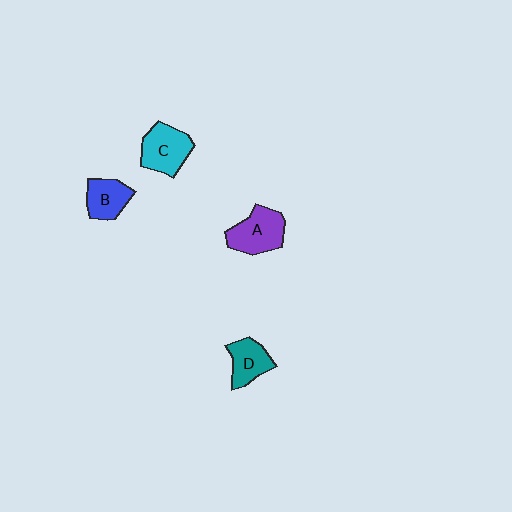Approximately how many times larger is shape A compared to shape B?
Approximately 1.3 times.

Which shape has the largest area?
Shape A (purple).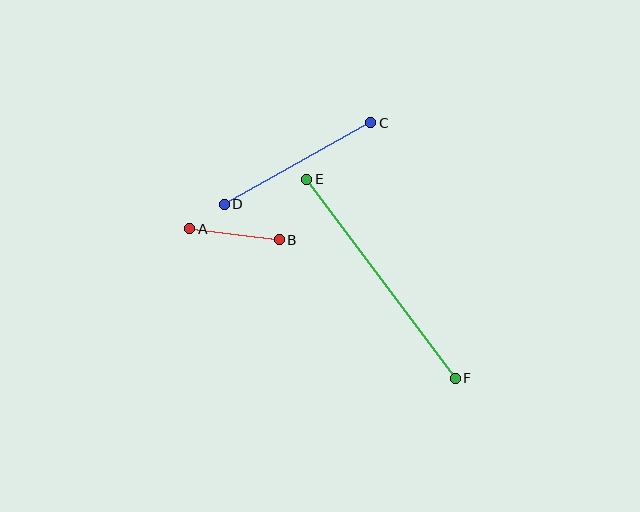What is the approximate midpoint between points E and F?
The midpoint is at approximately (381, 279) pixels.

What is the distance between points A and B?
The distance is approximately 90 pixels.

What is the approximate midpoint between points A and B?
The midpoint is at approximately (234, 234) pixels.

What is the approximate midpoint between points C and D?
The midpoint is at approximately (297, 164) pixels.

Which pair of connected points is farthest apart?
Points E and F are farthest apart.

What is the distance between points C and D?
The distance is approximately 168 pixels.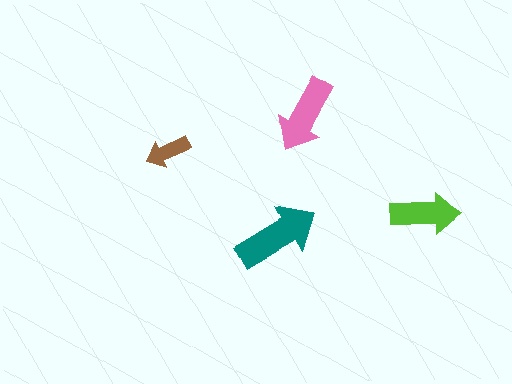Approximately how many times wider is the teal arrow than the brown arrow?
About 2 times wider.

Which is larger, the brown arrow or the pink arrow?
The pink one.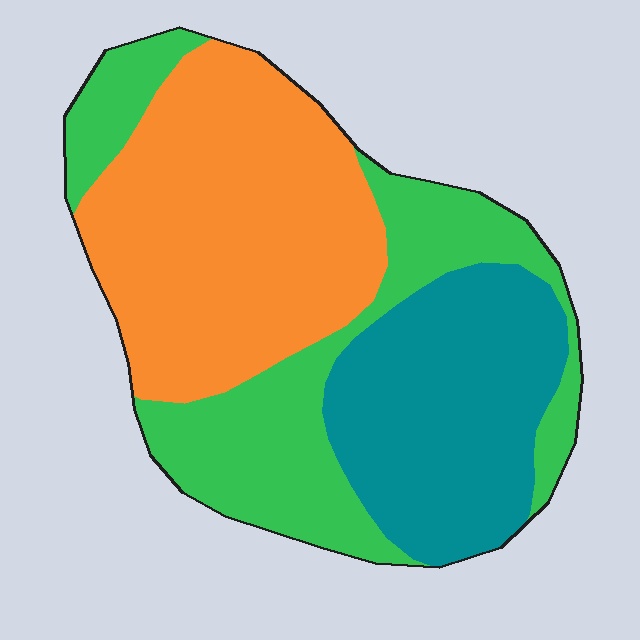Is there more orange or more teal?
Orange.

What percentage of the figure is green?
Green covers 32% of the figure.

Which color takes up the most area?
Orange, at roughly 40%.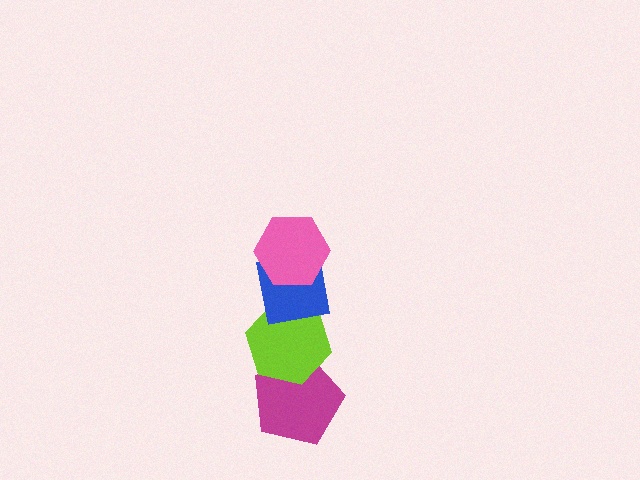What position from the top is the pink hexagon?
The pink hexagon is 1st from the top.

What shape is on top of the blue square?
The pink hexagon is on top of the blue square.